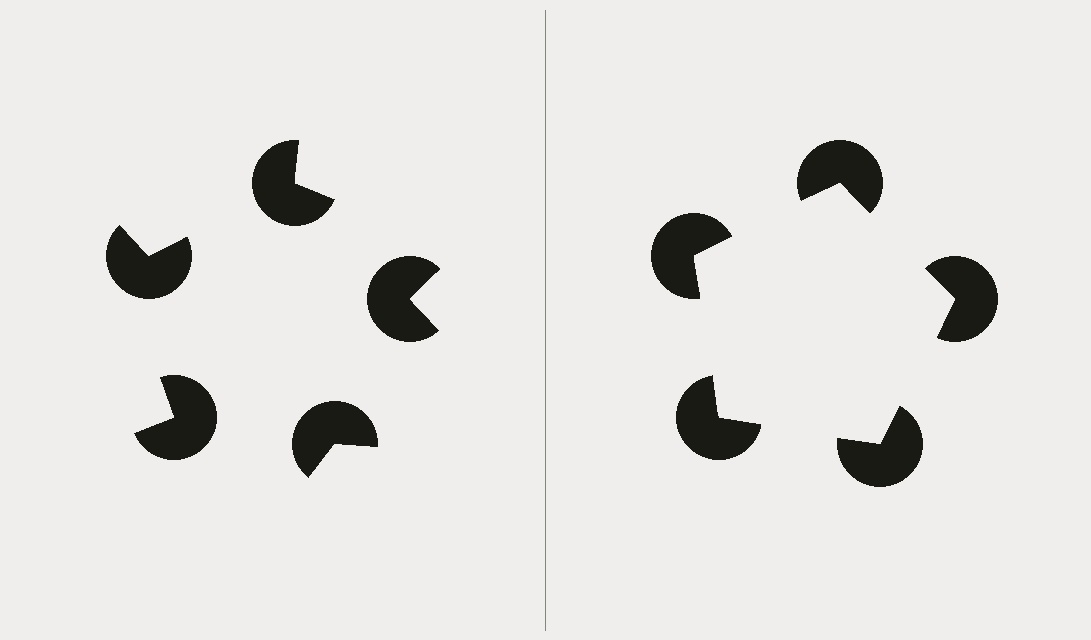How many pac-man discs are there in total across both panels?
10 — 5 on each side.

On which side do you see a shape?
An illusory pentagon appears on the right side. On the left side the wedge cuts are rotated, so no coherent shape forms.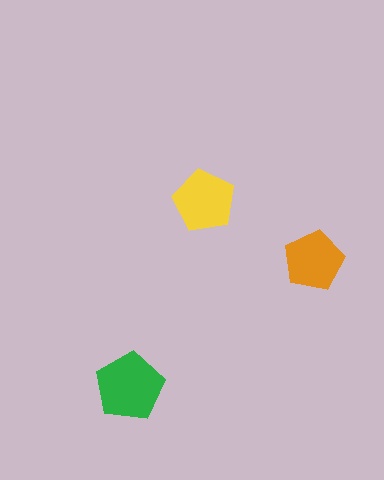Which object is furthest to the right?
The orange pentagon is rightmost.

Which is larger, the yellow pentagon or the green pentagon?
The green one.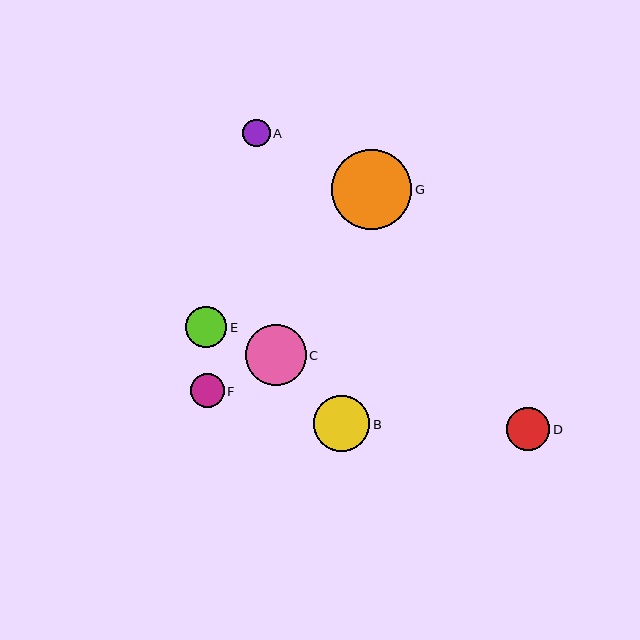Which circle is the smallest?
Circle A is the smallest with a size of approximately 27 pixels.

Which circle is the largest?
Circle G is the largest with a size of approximately 81 pixels.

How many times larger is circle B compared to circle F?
Circle B is approximately 1.6 times the size of circle F.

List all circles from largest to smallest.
From largest to smallest: G, C, B, D, E, F, A.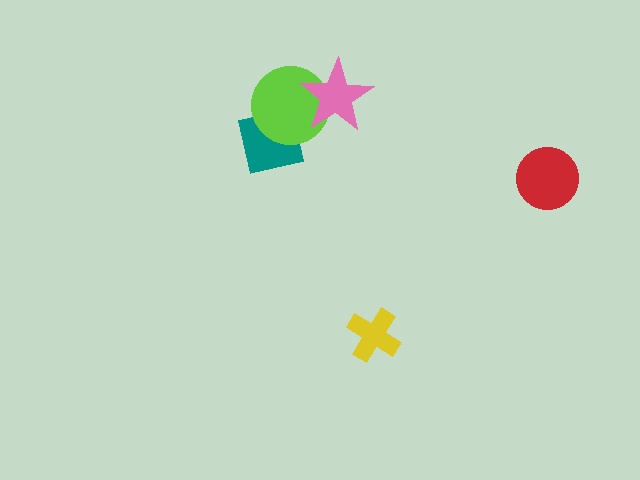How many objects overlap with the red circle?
0 objects overlap with the red circle.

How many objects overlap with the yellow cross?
0 objects overlap with the yellow cross.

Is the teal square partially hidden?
Yes, it is partially covered by another shape.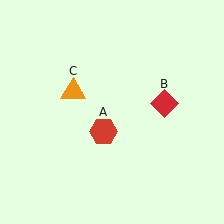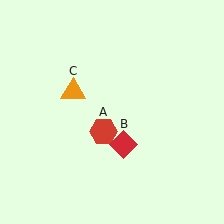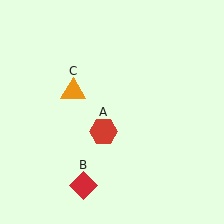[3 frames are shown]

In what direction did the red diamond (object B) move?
The red diamond (object B) moved down and to the left.